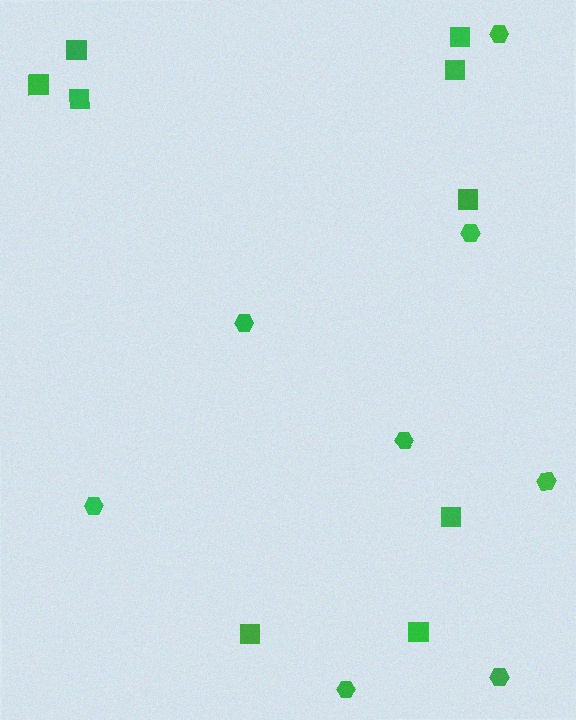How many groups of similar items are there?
There are 2 groups: one group of squares (9) and one group of hexagons (8).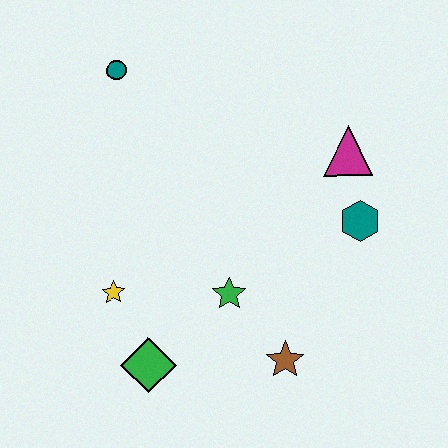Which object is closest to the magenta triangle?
The teal hexagon is closest to the magenta triangle.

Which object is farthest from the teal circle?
The brown star is farthest from the teal circle.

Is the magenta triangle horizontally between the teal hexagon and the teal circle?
Yes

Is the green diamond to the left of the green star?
Yes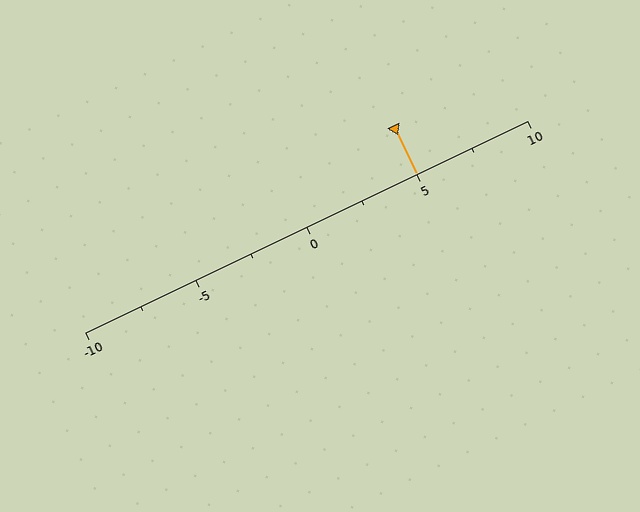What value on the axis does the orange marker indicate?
The marker indicates approximately 5.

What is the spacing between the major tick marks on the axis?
The major ticks are spaced 5 apart.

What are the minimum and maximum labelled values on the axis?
The axis runs from -10 to 10.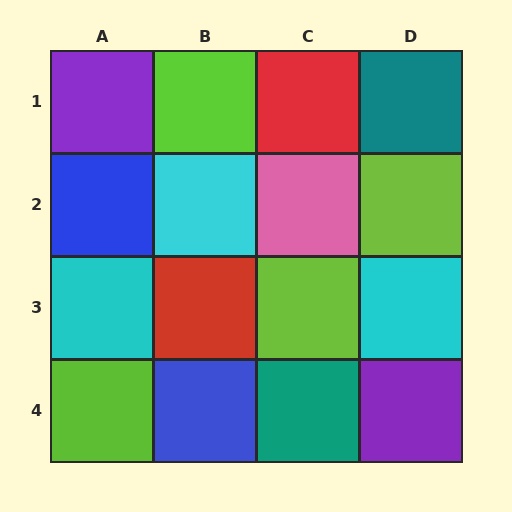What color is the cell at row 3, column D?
Cyan.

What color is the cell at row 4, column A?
Lime.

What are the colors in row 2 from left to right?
Blue, cyan, pink, lime.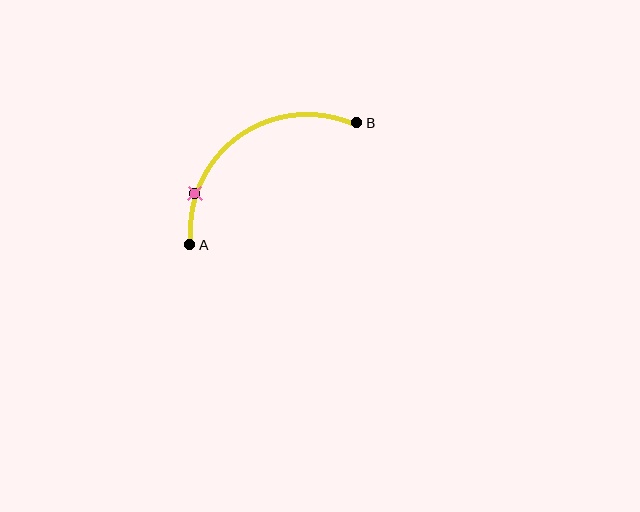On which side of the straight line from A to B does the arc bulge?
The arc bulges above and to the left of the straight line connecting A and B.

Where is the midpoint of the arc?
The arc midpoint is the point on the curve farthest from the straight line joining A and B. It sits above and to the left of that line.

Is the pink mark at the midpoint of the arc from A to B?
No. The pink mark lies on the arc but is closer to endpoint A. The arc midpoint would be at the point on the curve equidistant along the arc from both A and B.